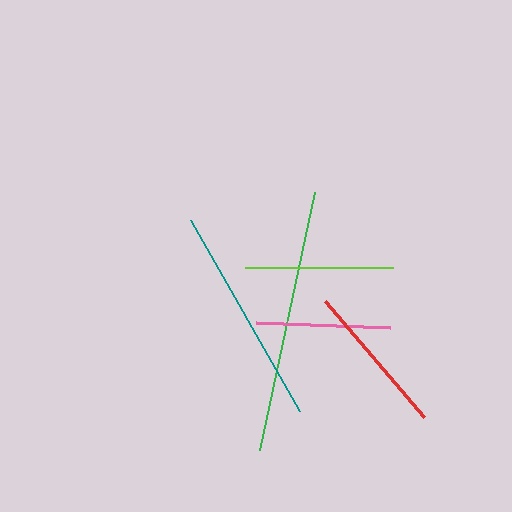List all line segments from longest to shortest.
From longest to shortest: green, teal, red, lime, pink.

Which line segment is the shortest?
The pink line is the shortest at approximately 133 pixels.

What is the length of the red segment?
The red segment is approximately 152 pixels long.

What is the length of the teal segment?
The teal segment is approximately 220 pixels long.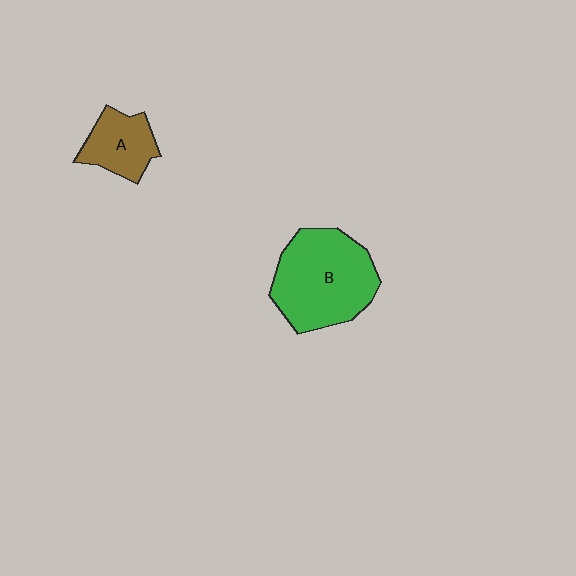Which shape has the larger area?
Shape B (green).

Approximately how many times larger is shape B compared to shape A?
Approximately 2.1 times.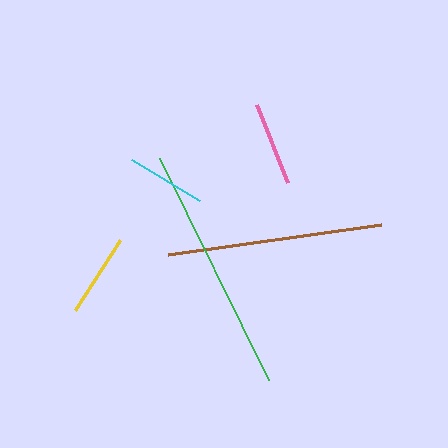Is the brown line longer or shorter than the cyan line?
The brown line is longer than the cyan line.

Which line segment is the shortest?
The cyan line is the shortest at approximately 79 pixels.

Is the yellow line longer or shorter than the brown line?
The brown line is longer than the yellow line.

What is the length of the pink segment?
The pink segment is approximately 84 pixels long.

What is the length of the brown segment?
The brown segment is approximately 214 pixels long.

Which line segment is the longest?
The green line is the longest at approximately 247 pixels.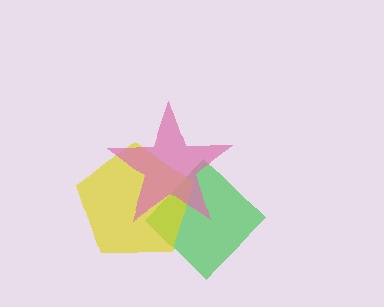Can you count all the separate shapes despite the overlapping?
Yes, there are 3 separate shapes.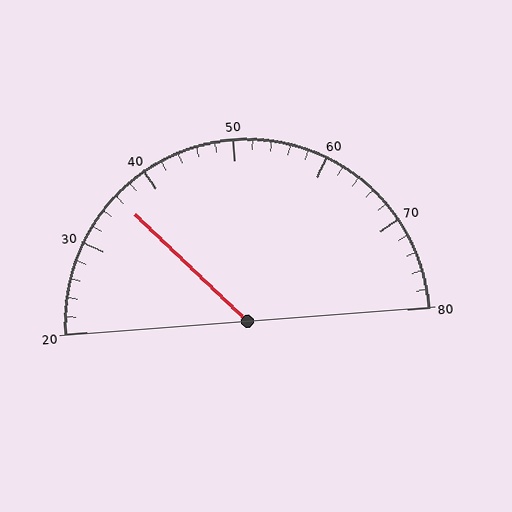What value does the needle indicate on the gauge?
The needle indicates approximately 36.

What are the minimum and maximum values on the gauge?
The gauge ranges from 20 to 80.